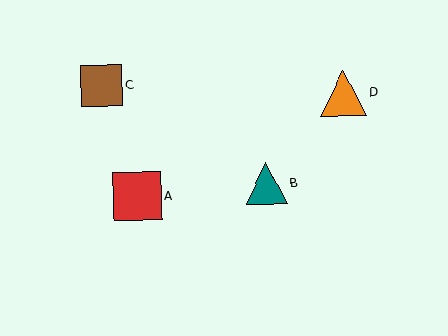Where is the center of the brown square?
The center of the brown square is at (102, 86).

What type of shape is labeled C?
Shape C is a brown square.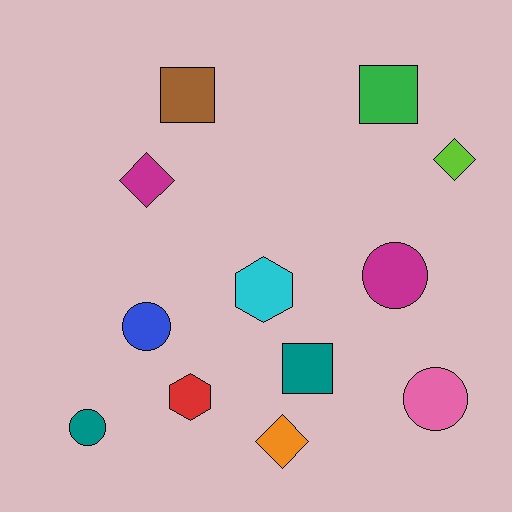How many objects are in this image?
There are 12 objects.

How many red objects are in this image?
There is 1 red object.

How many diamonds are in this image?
There are 3 diamonds.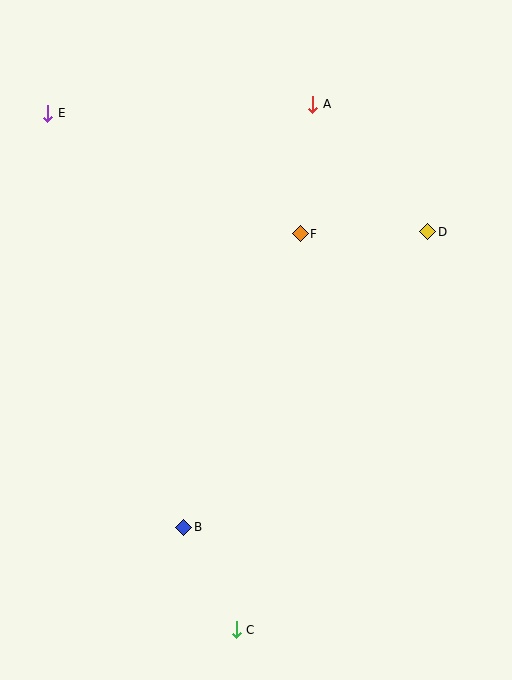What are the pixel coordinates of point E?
Point E is at (48, 113).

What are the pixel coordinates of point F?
Point F is at (300, 234).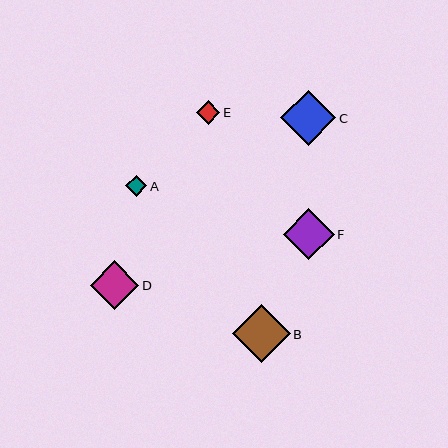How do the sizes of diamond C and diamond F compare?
Diamond C and diamond F are approximately the same size.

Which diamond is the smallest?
Diamond A is the smallest with a size of approximately 21 pixels.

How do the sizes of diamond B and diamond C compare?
Diamond B and diamond C are approximately the same size.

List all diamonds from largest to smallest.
From largest to smallest: B, C, F, D, E, A.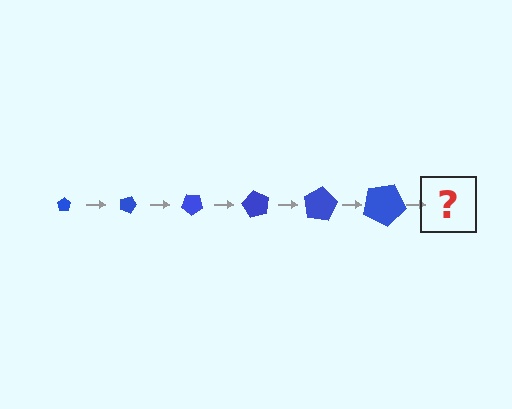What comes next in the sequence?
The next element should be a pentagon, larger than the previous one and rotated 120 degrees from the start.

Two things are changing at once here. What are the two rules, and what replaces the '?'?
The two rules are that the pentagon grows larger each step and it rotates 20 degrees each step. The '?' should be a pentagon, larger than the previous one and rotated 120 degrees from the start.